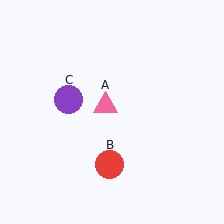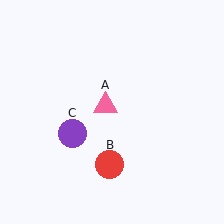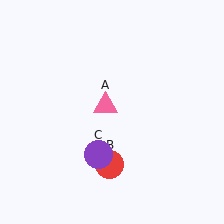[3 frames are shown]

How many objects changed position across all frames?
1 object changed position: purple circle (object C).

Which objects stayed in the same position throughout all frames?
Pink triangle (object A) and red circle (object B) remained stationary.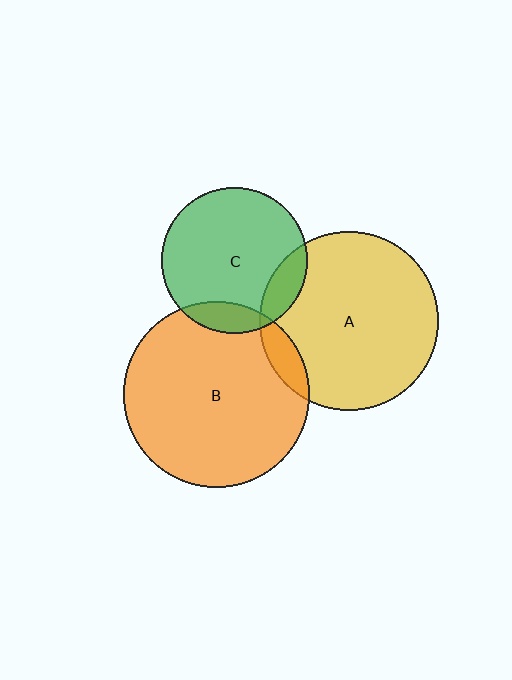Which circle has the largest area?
Circle B (orange).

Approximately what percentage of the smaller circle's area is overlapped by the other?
Approximately 10%.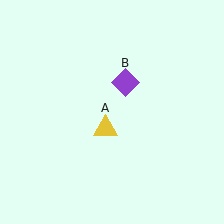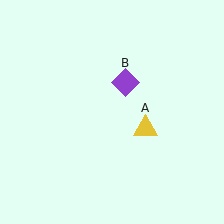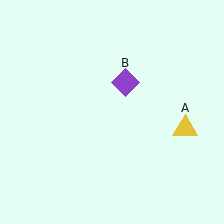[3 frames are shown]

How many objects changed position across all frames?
1 object changed position: yellow triangle (object A).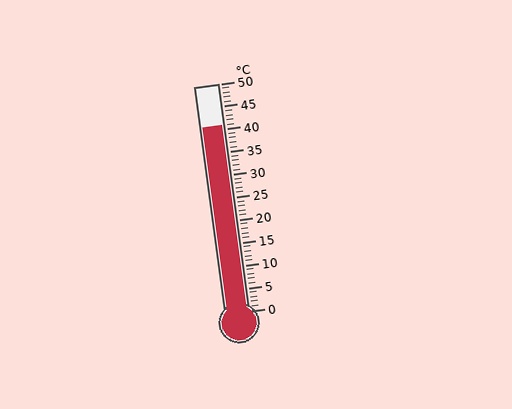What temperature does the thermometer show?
The thermometer shows approximately 41°C.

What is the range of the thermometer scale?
The thermometer scale ranges from 0°C to 50°C.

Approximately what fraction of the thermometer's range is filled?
The thermometer is filled to approximately 80% of its range.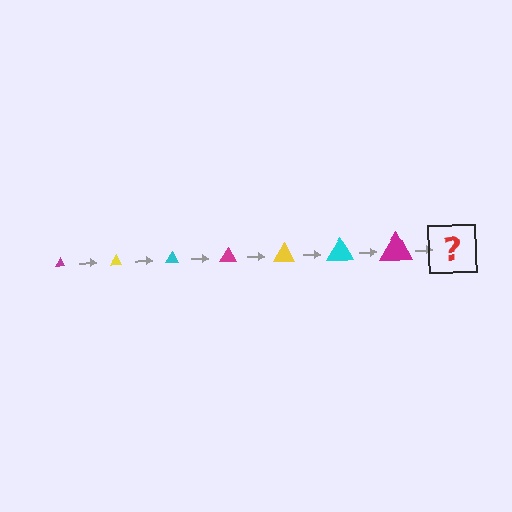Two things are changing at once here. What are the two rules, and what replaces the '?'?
The two rules are that the triangle grows larger each step and the color cycles through magenta, yellow, and cyan. The '?' should be a yellow triangle, larger than the previous one.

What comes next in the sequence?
The next element should be a yellow triangle, larger than the previous one.